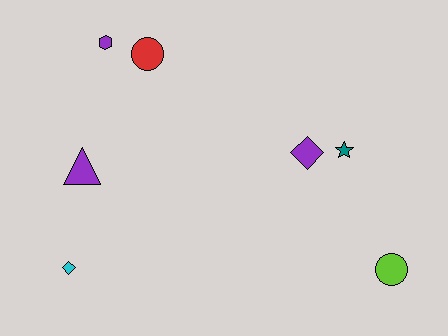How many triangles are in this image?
There is 1 triangle.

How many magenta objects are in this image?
There are no magenta objects.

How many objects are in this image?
There are 7 objects.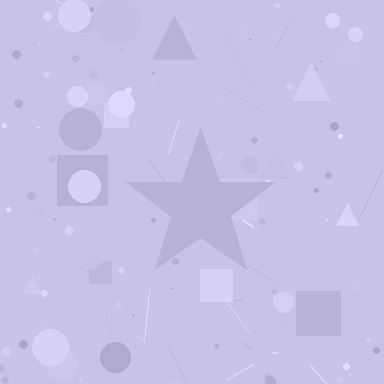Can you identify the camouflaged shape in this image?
The camouflaged shape is a star.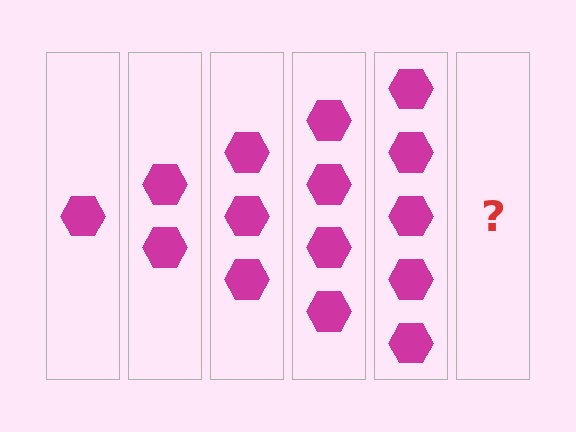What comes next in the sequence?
The next element should be 6 hexagons.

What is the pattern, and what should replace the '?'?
The pattern is that each step adds one more hexagon. The '?' should be 6 hexagons.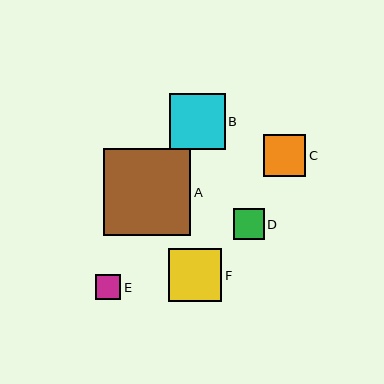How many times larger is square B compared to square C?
Square B is approximately 1.3 times the size of square C.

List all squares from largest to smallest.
From largest to smallest: A, B, F, C, D, E.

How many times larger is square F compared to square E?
Square F is approximately 2.1 times the size of square E.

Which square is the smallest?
Square E is the smallest with a size of approximately 25 pixels.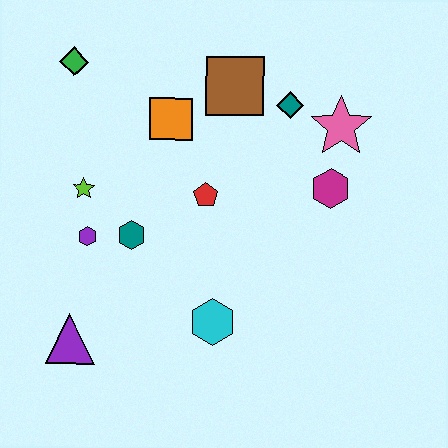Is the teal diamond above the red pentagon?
Yes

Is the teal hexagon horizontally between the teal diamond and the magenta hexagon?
No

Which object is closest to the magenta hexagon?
The pink star is closest to the magenta hexagon.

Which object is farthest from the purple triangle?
The pink star is farthest from the purple triangle.